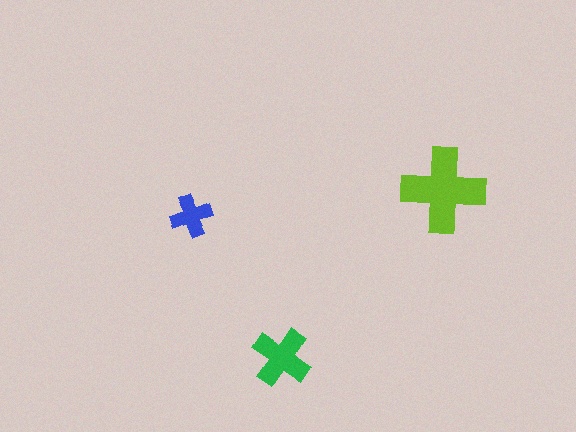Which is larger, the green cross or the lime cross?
The lime one.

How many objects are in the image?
There are 3 objects in the image.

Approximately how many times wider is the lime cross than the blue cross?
About 2 times wider.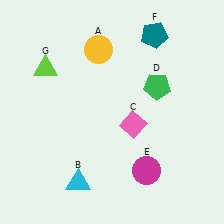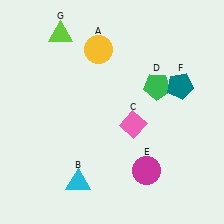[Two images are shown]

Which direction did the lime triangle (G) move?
The lime triangle (G) moved up.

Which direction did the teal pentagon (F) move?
The teal pentagon (F) moved down.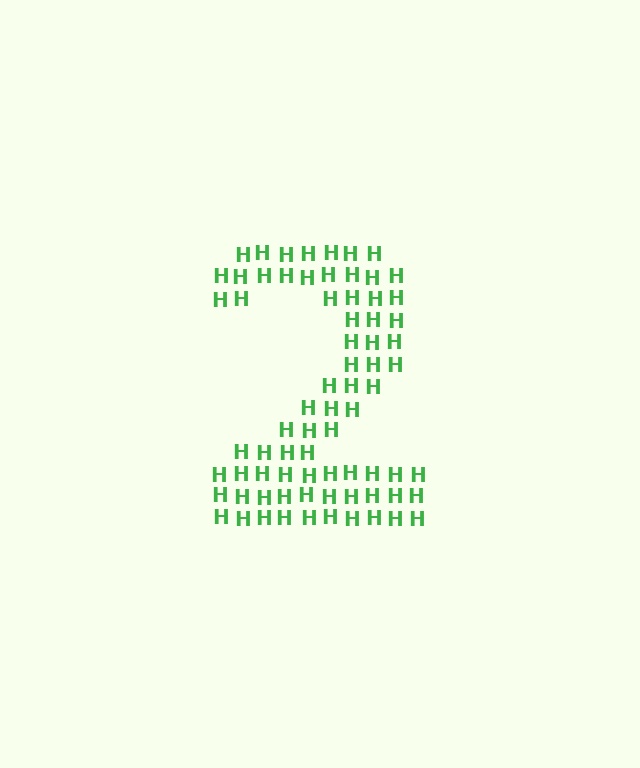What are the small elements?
The small elements are letter H's.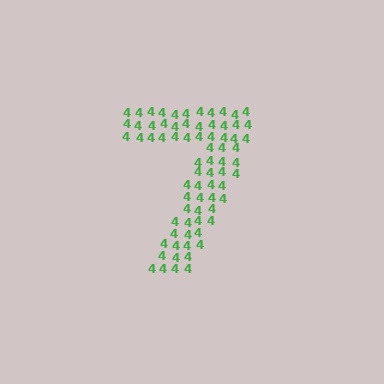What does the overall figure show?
The overall figure shows the digit 7.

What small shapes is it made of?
It is made of small digit 4's.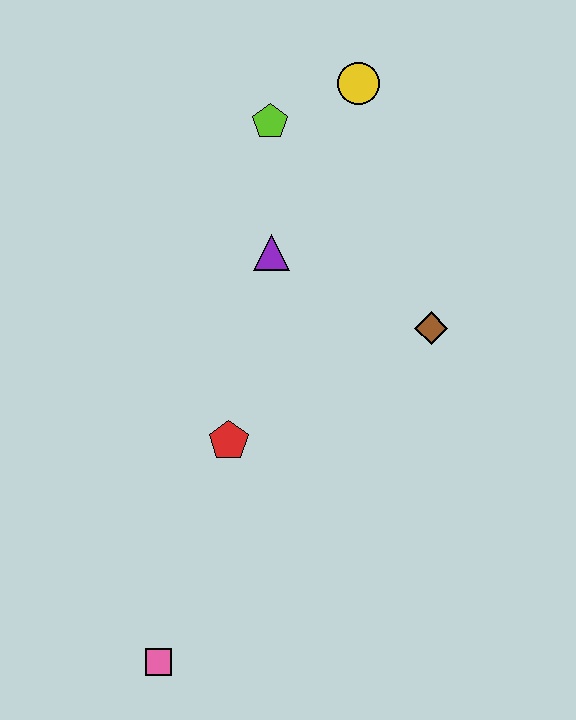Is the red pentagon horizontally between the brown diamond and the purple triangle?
No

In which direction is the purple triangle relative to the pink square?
The purple triangle is above the pink square.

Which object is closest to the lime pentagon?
The yellow circle is closest to the lime pentagon.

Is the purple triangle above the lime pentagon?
No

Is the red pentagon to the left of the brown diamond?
Yes